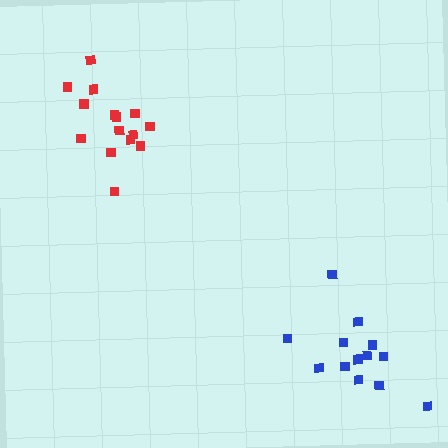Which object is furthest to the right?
The blue cluster is rightmost.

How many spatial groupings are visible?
There are 2 spatial groupings.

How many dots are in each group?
Group 1: 15 dots, Group 2: 13 dots (28 total).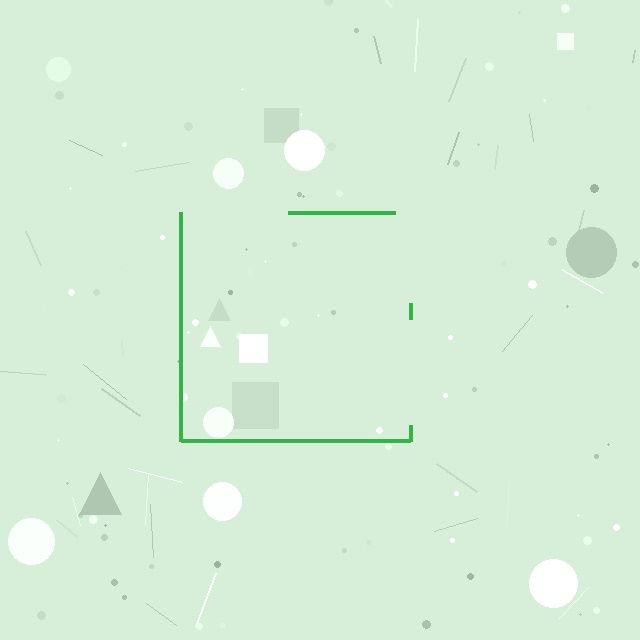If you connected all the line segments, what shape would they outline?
They would outline a square.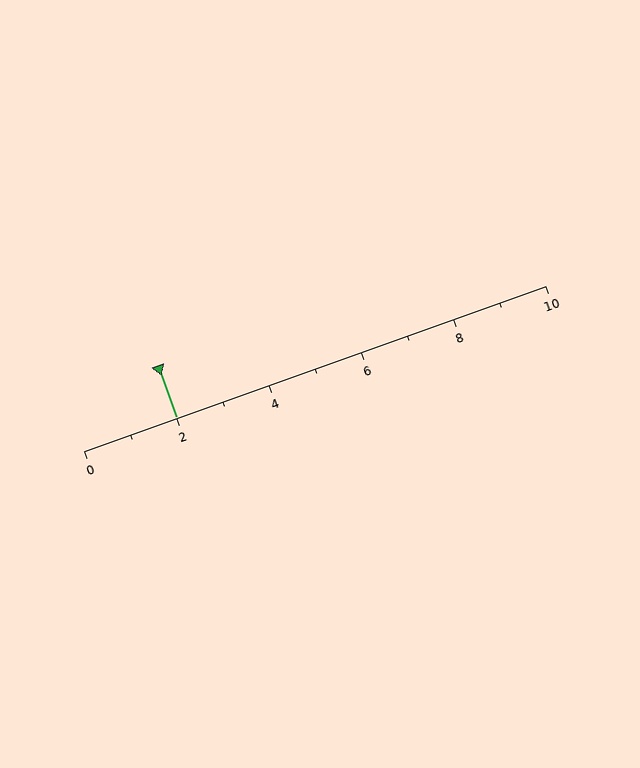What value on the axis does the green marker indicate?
The marker indicates approximately 2.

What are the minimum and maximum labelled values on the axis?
The axis runs from 0 to 10.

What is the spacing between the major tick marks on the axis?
The major ticks are spaced 2 apart.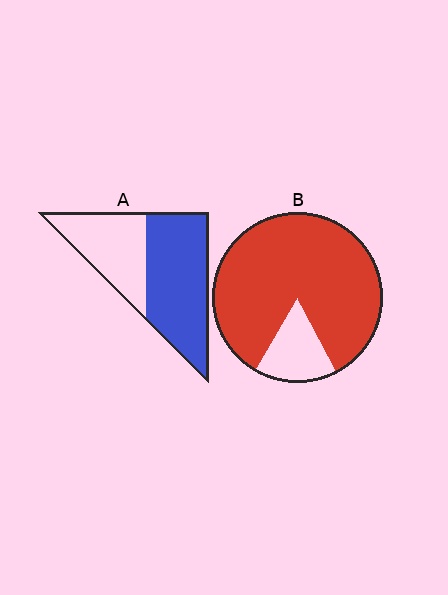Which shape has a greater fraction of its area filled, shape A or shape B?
Shape B.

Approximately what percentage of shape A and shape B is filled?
A is approximately 60% and B is approximately 85%.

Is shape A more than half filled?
Yes.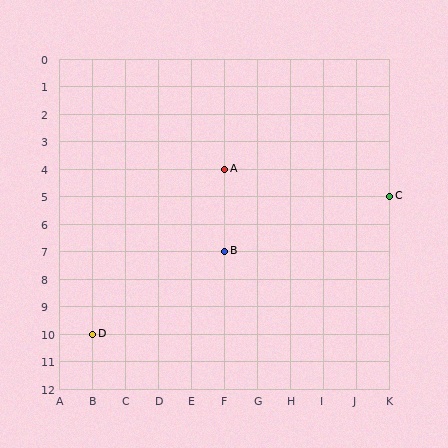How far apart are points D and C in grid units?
Points D and C are 9 columns and 5 rows apart (about 10.3 grid units diagonally).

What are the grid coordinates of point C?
Point C is at grid coordinates (K, 5).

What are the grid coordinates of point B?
Point B is at grid coordinates (F, 7).